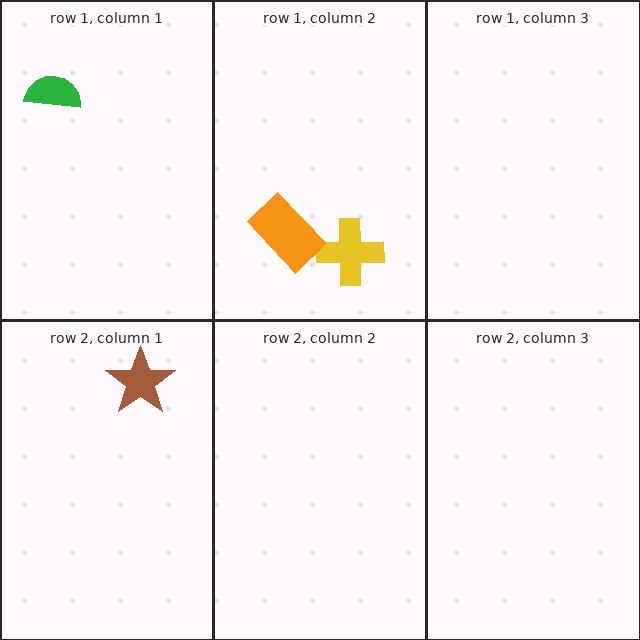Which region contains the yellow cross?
The row 1, column 2 region.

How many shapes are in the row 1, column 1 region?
1.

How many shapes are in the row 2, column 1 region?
1.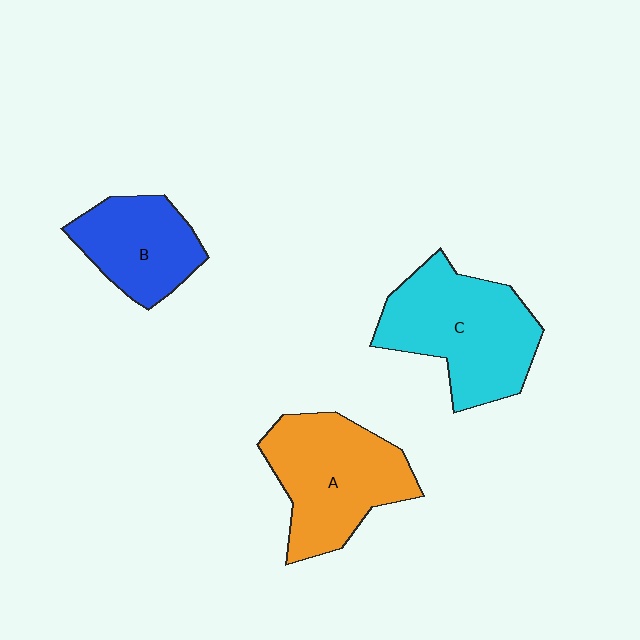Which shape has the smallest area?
Shape B (blue).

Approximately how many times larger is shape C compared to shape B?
Approximately 1.5 times.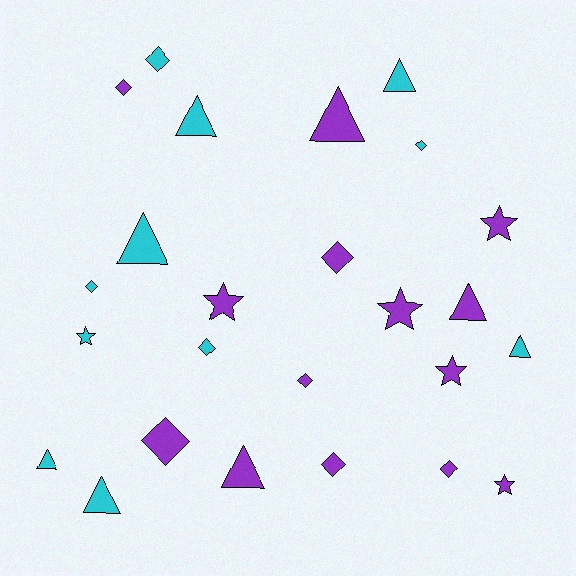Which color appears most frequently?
Purple, with 14 objects.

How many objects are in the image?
There are 25 objects.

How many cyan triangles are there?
There are 6 cyan triangles.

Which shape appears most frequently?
Diamond, with 10 objects.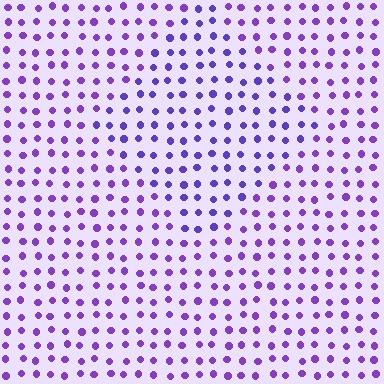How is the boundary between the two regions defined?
The boundary is defined purely by a slight shift in hue (about 19 degrees). Spacing, size, and orientation are identical on both sides.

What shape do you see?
I see a diamond.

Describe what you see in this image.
The image is filled with small purple elements in a uniform arrangement. A diamond-shaped region is visible where the elements are tinted to a slightly different hue, forming a subtle color boundary.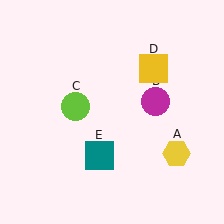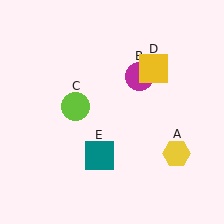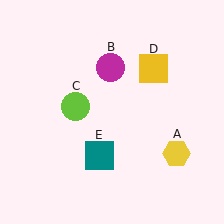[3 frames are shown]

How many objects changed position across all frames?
1 object changed position: magenta circle (object B).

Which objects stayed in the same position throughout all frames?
Yellow hexagon (object A) and lime circle (object C) and yellow square (object D) and teal square (object E) remained stationary.